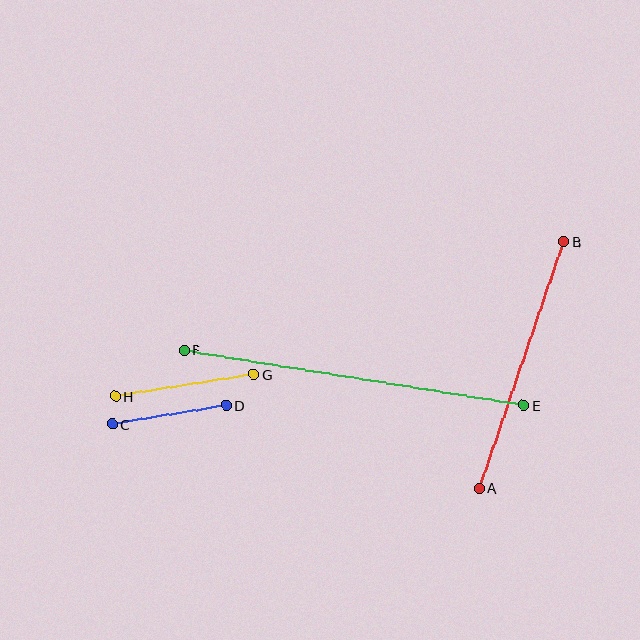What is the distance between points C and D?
The distance is approximately 115 pixels.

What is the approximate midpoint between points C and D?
The midpoint is at approximately (169, 415) pixels.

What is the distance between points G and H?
The distance is approximately 140 pixels.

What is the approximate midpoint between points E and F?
The midpoint is at approximately (354, 378) pixels.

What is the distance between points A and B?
The distance is approximately 261 pixels.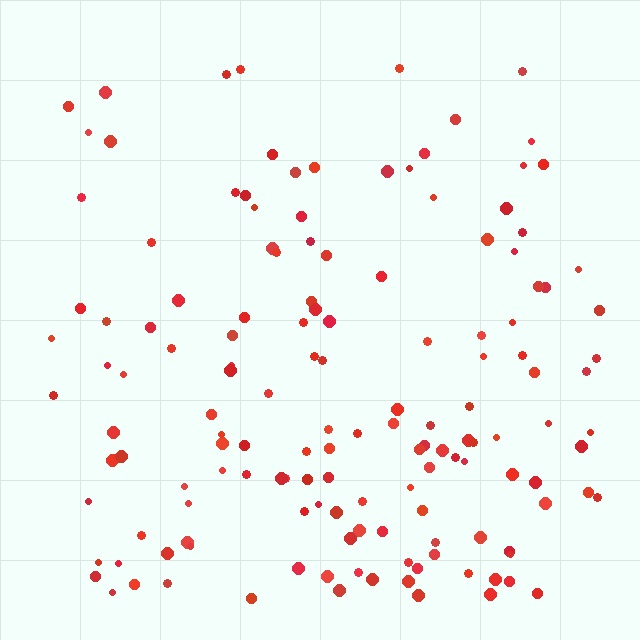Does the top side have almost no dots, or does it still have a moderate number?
Still a moderate number, just noticeably fewer than the bottom.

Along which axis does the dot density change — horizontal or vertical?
Vertical.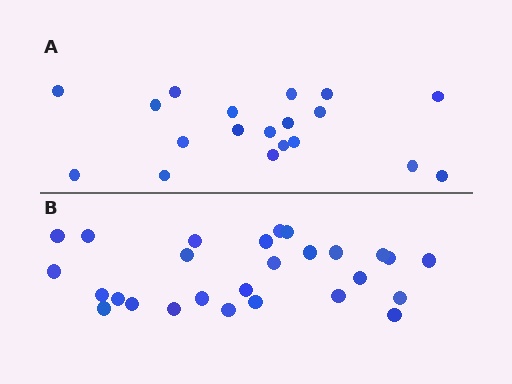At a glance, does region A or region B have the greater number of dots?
Region B (the bottom region) has more dots.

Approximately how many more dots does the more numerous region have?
Region B has roughly 8 or so more dots than region A.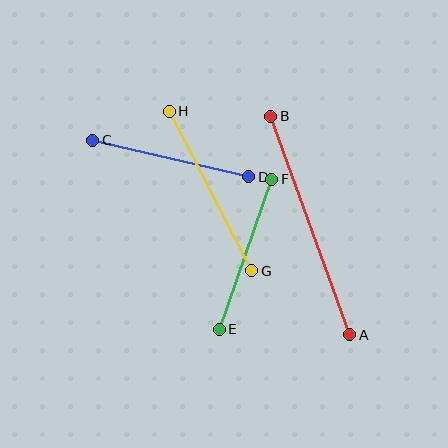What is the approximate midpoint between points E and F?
The midpoint is at approximately (246, 254) pixels.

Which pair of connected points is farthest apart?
Points A and B are farthest apart.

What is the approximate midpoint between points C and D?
The midpoint is at approximately (171, 158) pixels.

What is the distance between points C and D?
The distance is approximately 160 pixels.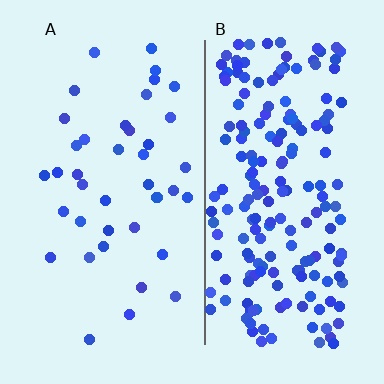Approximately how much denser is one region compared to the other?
Approximately 4.7× — region B over region A.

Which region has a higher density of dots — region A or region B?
B (the right).